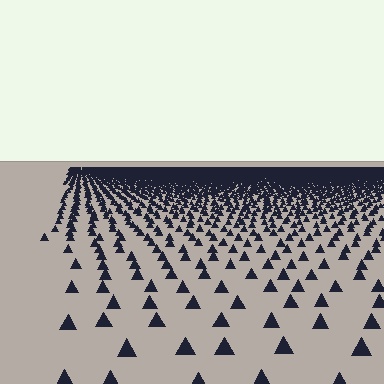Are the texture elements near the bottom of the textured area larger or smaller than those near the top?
Larger. Near the bottom, elements are closer to the viewer and appear at a bigger on-screen size.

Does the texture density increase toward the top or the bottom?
Density increases toward the top.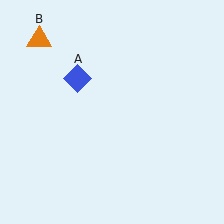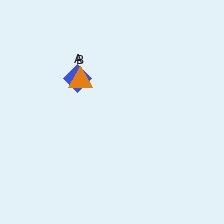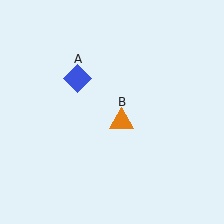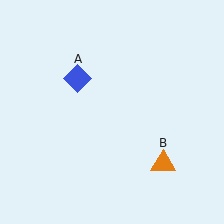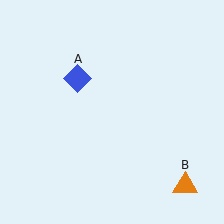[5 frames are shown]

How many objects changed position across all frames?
1 object changed position: orange triangle (object B).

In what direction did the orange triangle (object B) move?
The orange triangle (object B) moved down and to the right.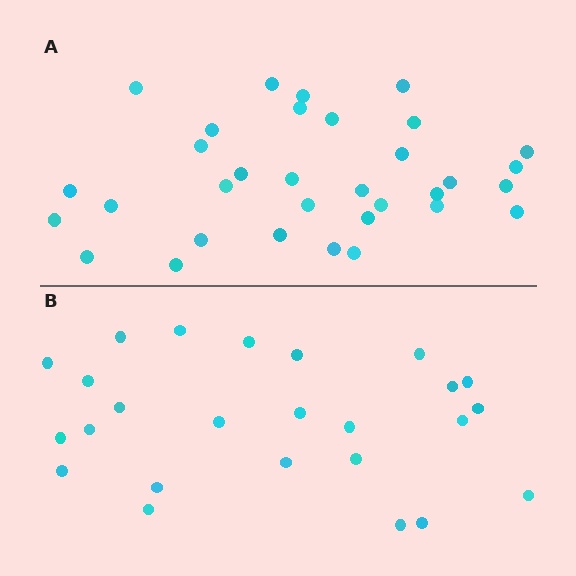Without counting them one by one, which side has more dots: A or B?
Region A (the top region) has more dots.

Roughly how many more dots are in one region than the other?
Region A has roughly 8 or so more dots than region B.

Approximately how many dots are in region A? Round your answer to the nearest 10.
About 30 dots. (The exact count is 33, which rounds to 30.)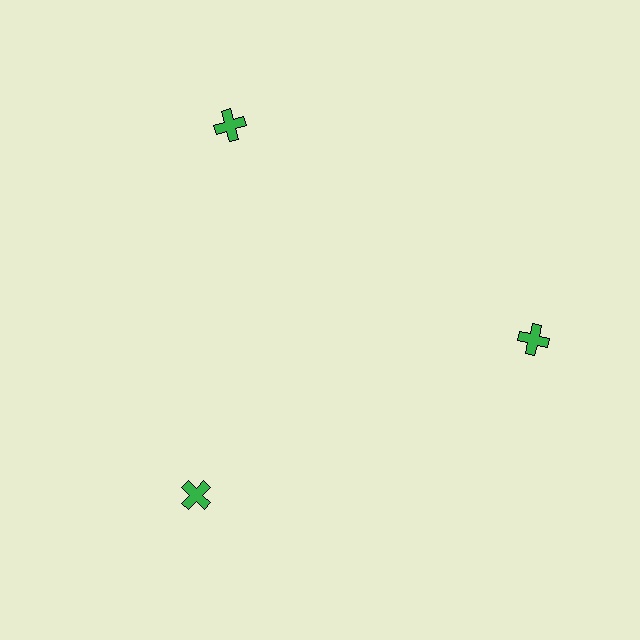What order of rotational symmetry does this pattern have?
This pattern has 3-fold rotational symmetry.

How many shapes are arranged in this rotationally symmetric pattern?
There are 3 shapes, arranged in 3 groups of 1.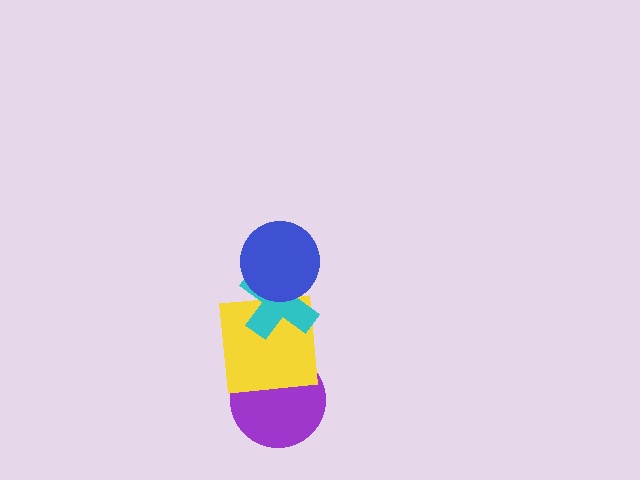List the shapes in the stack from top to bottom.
From top to bottom: the blue circle, the cyan cross, the yellow square, the purple circle.